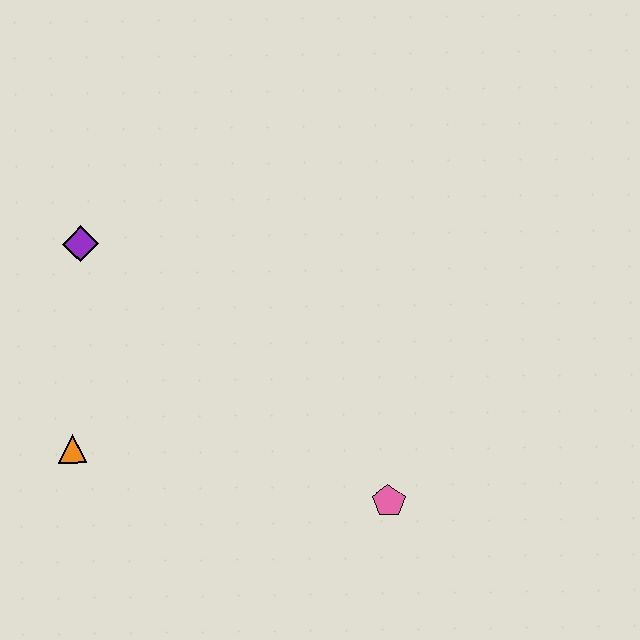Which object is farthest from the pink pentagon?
The purple diamond is farthest from the pink pentagon.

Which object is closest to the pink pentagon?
The orange triangle is closest to the pink pentagon.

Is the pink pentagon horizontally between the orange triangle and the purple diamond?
No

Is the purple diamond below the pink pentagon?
No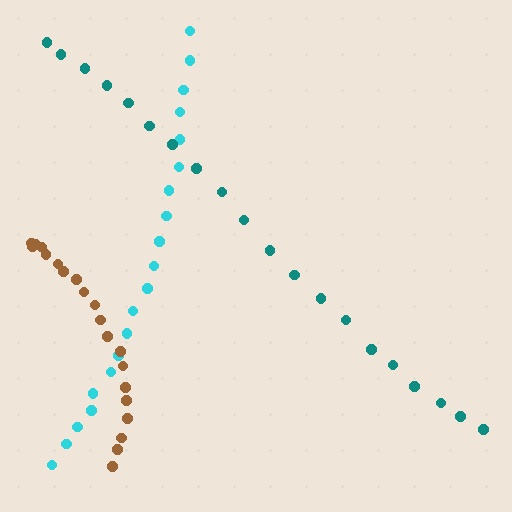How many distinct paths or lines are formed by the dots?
There are 3 distinct paths.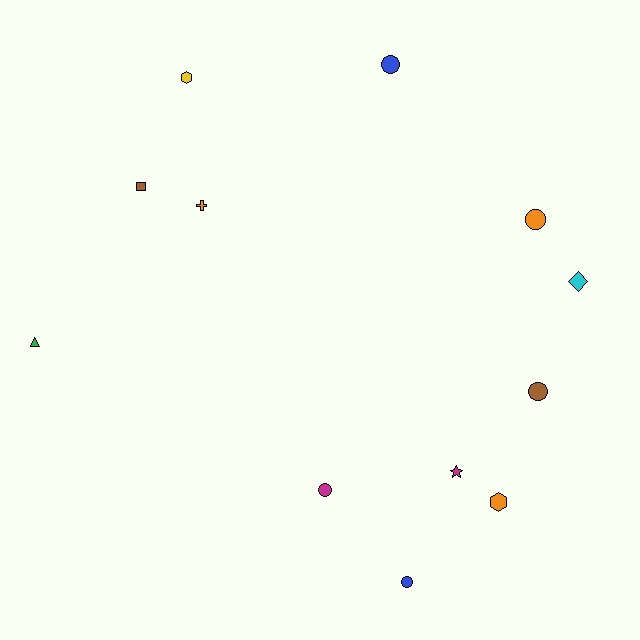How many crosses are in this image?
There is 1 cross.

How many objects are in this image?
There are 12 objects.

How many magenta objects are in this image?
There are 2 magenta objects.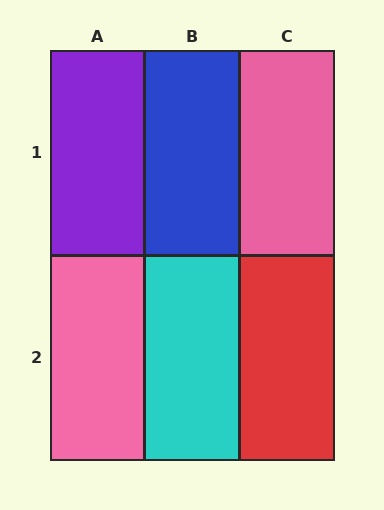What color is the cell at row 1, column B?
Blue.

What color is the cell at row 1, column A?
Purple.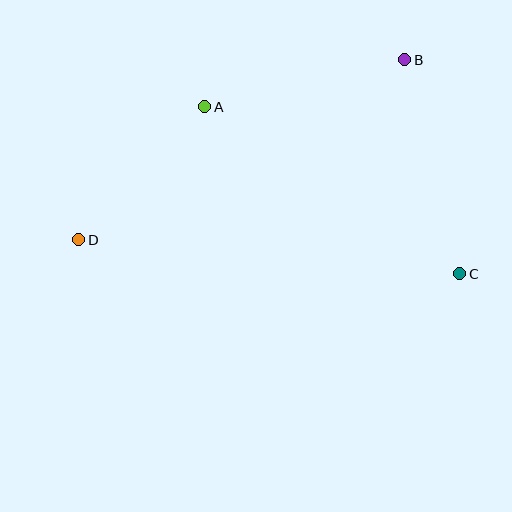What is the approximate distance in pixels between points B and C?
The distance between B and C is approximately 221 pixels.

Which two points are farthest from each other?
Points C and D are farthest from each other.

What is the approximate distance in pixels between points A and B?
The distance between A and B is approximately 205 pixels.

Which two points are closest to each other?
Points A and D are closest to each other.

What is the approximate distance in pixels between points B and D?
The distance between B and D is approximately 372 pixels.